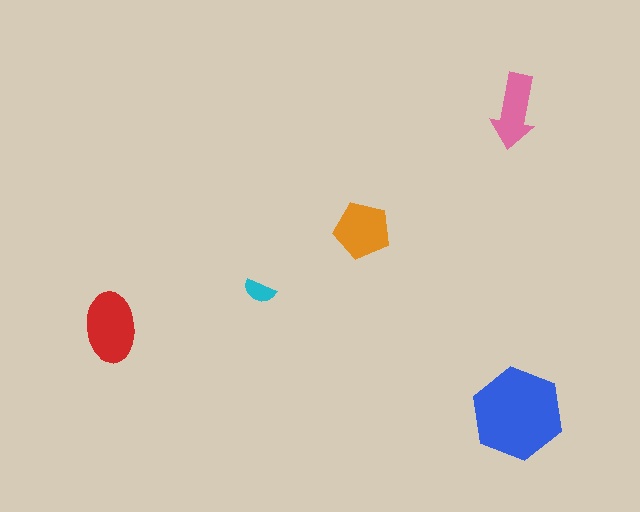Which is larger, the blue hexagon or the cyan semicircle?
The blue hexagon.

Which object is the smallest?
The cyan semicircle.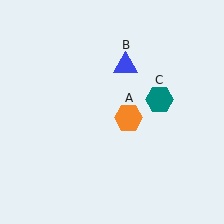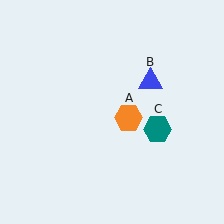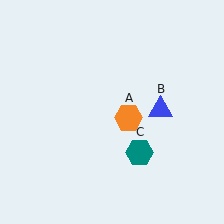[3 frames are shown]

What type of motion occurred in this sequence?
The blue triangle (object B), teal hexagon (object C) rotated clockwise around the center of the scene.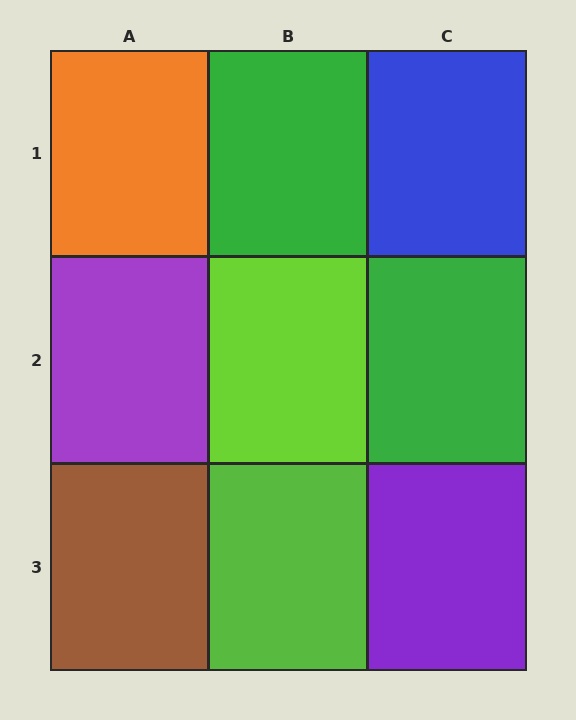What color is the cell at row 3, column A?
Brown.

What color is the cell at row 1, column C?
Blue.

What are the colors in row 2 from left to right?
Purple, lime, green.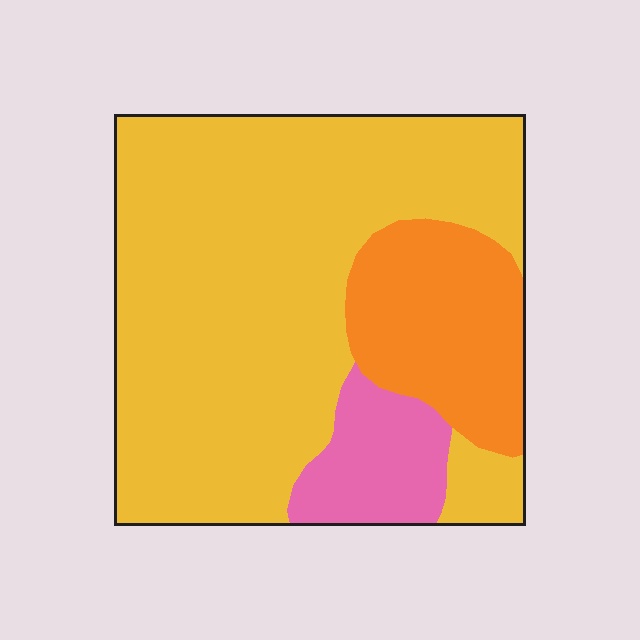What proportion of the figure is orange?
Orange covers about 20% of the figure.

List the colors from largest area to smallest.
From largest to smallest: yellow, orange, pink.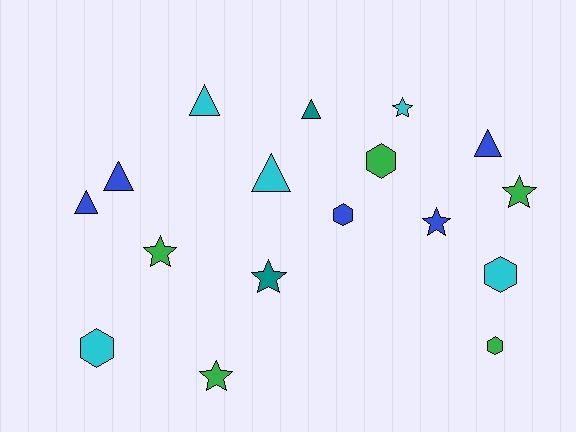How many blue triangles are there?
There are 3 blue triangles.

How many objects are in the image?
There are 17 objects.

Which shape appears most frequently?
Star, with 6 objects.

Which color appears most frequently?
Green, with 5 objects.